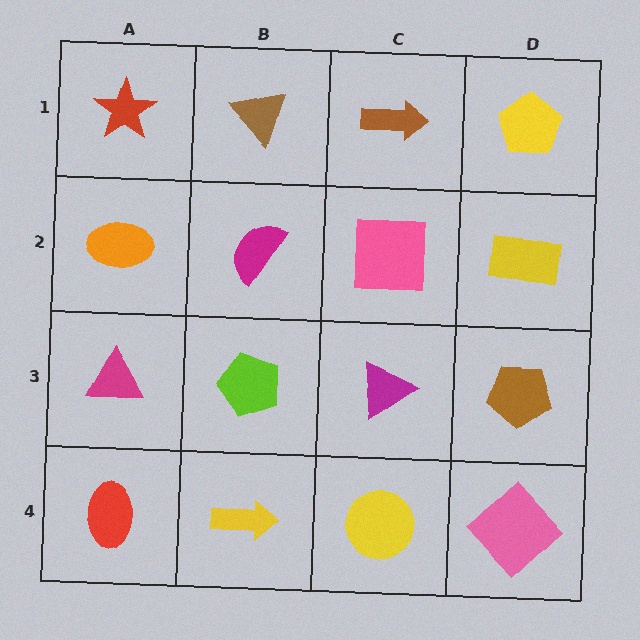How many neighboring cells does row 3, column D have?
3.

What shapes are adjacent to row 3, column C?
A pink square (row 2, column C), a yellow circle (row 4, column C), a lime pentagon (row 3, column B), a brown pentagon (row 3, column D).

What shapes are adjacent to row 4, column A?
A magenta triangle (row 3, column A), a yellow arrow (row 4, column B).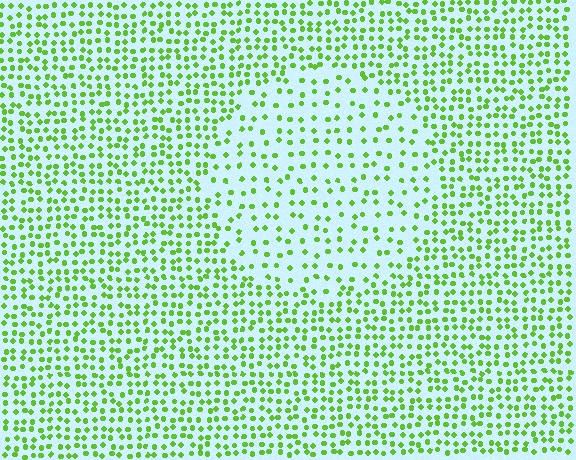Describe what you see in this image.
The image contains small lime elements arranged at two different densities. A circle-shaped region is visible where the elements are less densely packed than the surrounding area.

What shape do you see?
I see a circle.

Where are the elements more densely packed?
The elements are more densely packed outside the circle boundary.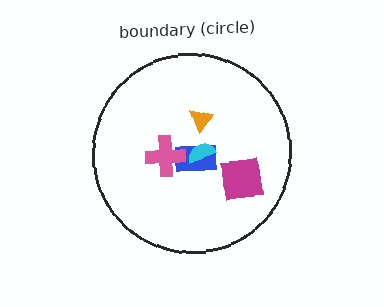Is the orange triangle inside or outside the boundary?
Inside.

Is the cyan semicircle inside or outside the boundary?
Inside.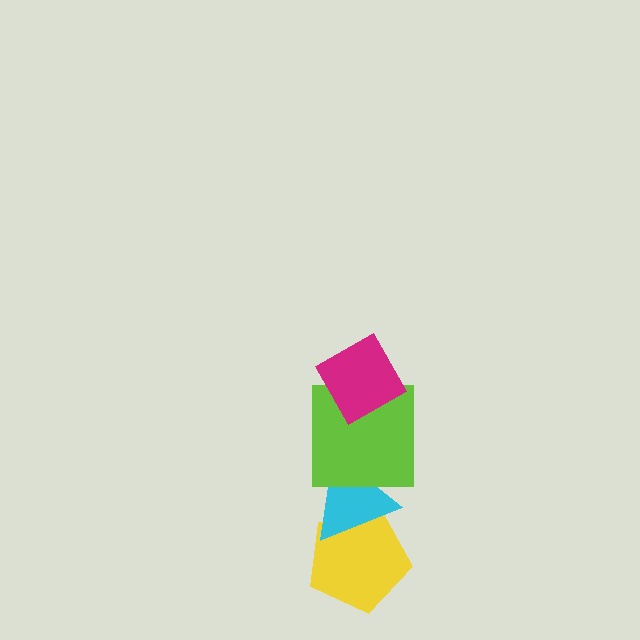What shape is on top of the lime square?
The magenta diamond is on top of the lime square.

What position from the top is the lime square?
The lime square is 2nd from the top.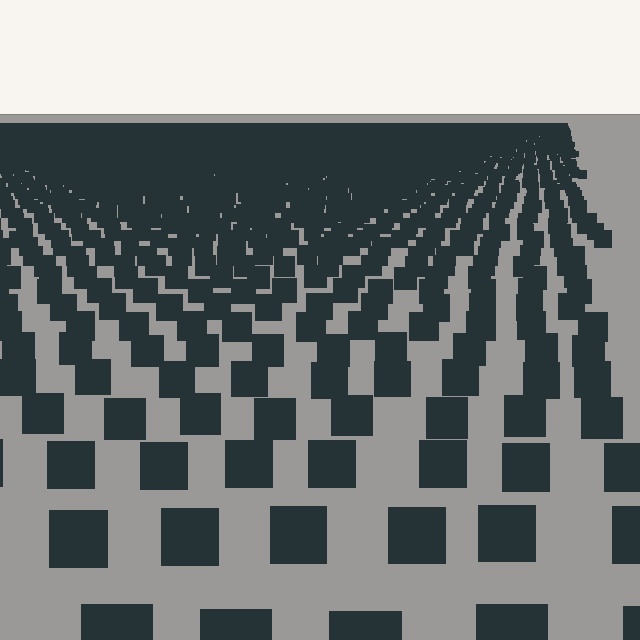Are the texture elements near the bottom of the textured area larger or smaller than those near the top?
Larger. Near the bottom, elements are closer to the viewer and appear at a bigger on-screen size.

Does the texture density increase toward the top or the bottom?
Density increases toward the top.